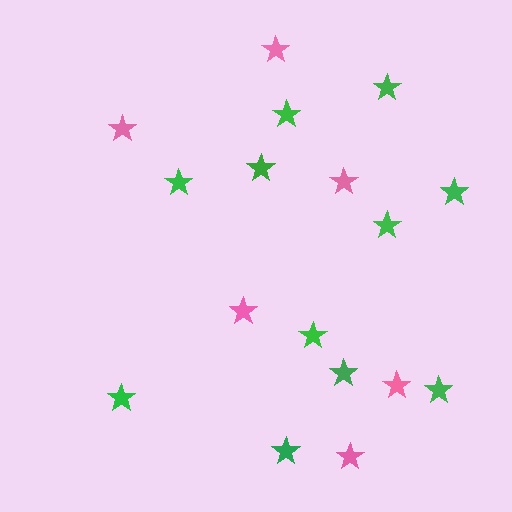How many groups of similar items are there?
There are 2 groups: one group of pink stars (6) and one group of green stars (11).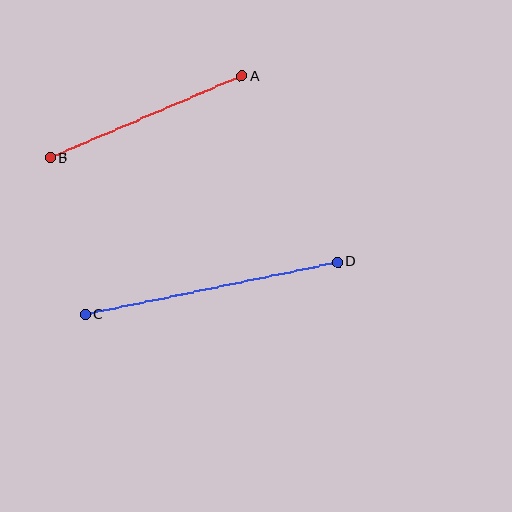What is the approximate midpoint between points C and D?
The midpoint is at approximately (212, 288) pixels.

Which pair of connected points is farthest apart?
Points C and D are farthest apart.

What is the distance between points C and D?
The distance is approximately 258 pixels.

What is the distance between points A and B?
The distance is approximately 208 pixels.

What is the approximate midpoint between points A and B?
The midpoint is at approximately (146, 117) pixels.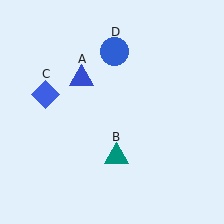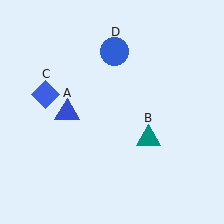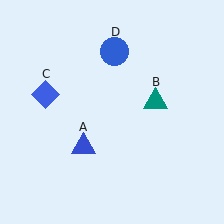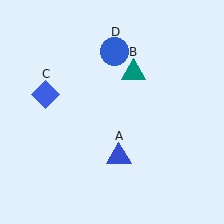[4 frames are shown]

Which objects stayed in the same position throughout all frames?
Blue diamond (object C) and blue circle (object D) remained stationary.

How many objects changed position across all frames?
2 objects changed position: blue triangle (object A), teal triangle (object B).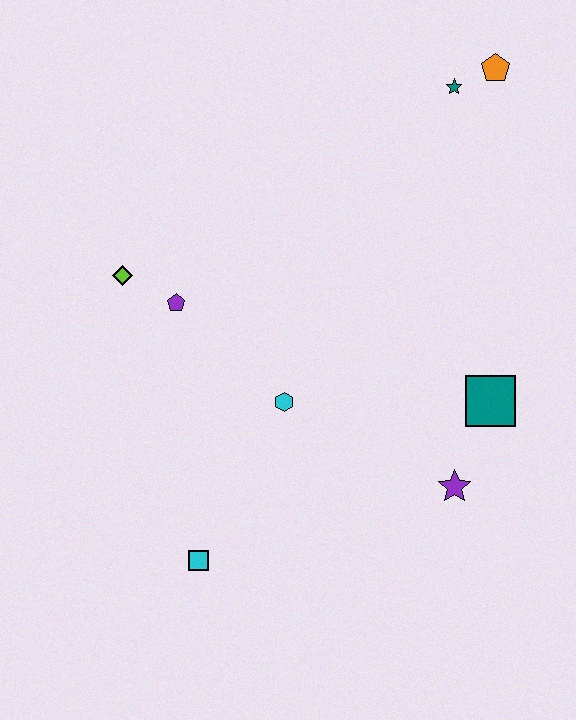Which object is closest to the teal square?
The purple star is closest to the teal square.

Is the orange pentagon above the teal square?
Yes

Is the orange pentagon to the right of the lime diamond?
Yes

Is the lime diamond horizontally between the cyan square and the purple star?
No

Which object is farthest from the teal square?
The lime diamond is farthest from the teal square.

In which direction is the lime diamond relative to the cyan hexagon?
The lime diamond is to the left of the cyan hexagon.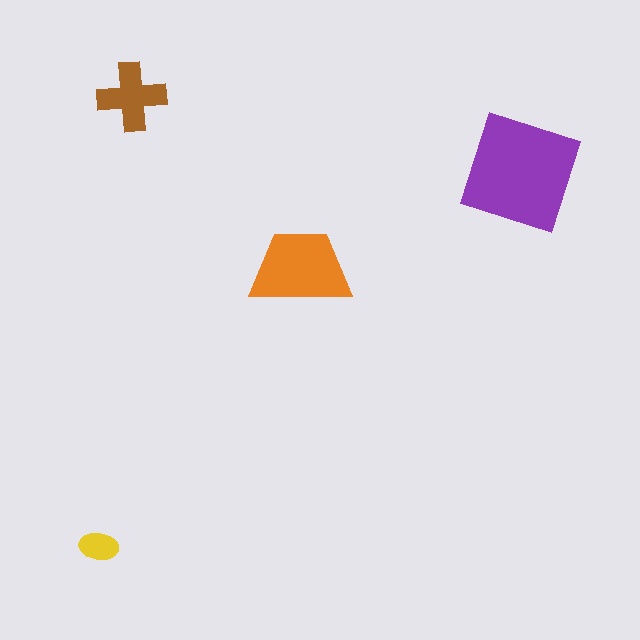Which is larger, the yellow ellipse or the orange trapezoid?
The orange trapezoid.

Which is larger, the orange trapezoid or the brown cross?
The orange trapezoid.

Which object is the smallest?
The yellow ellipse.